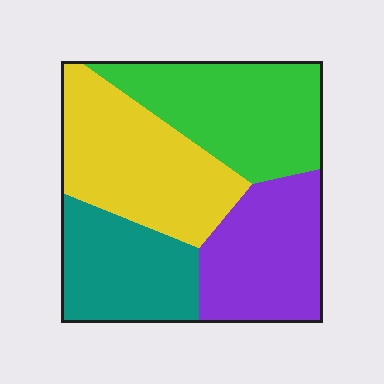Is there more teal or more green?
Green.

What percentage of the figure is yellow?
Yellow takes up about one quarter (1/4) of the figure.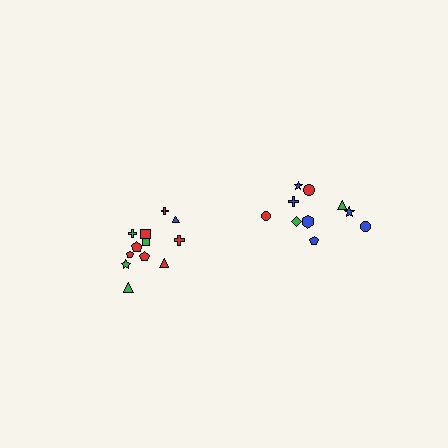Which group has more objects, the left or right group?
The left group.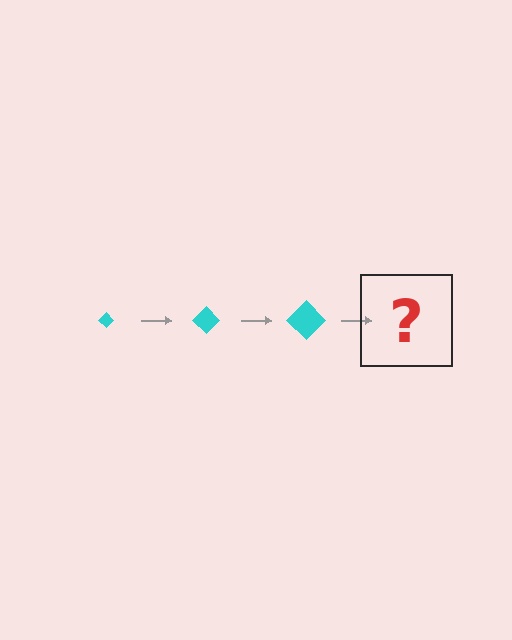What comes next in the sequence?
The next element should be a cyan diamond, larger than the previous one.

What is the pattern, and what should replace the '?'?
The pattern is that the diamond gets progressively larger each step. The '?' should be a cyan diamond, larger than the previous one.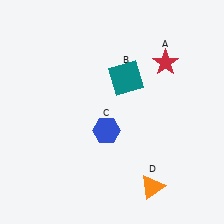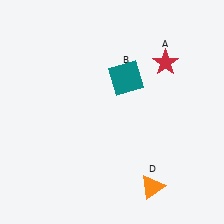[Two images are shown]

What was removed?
The blue hexagon (C) was removed in Image 2.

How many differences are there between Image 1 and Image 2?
There is 1 difference between the two images.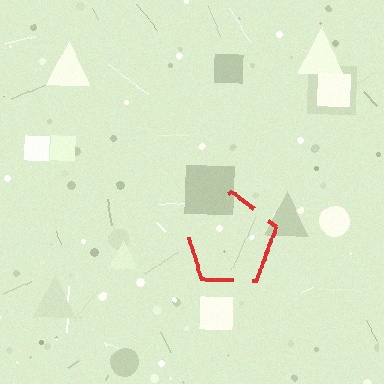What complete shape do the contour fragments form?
The contour fragments form a pentagon.